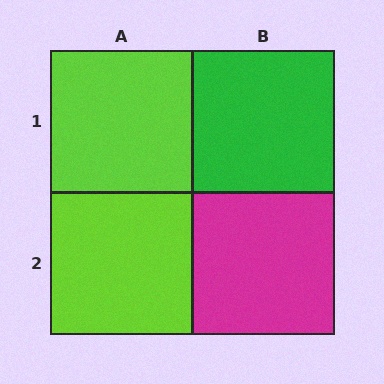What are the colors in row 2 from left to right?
Lime, magenta.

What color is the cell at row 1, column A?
Lime.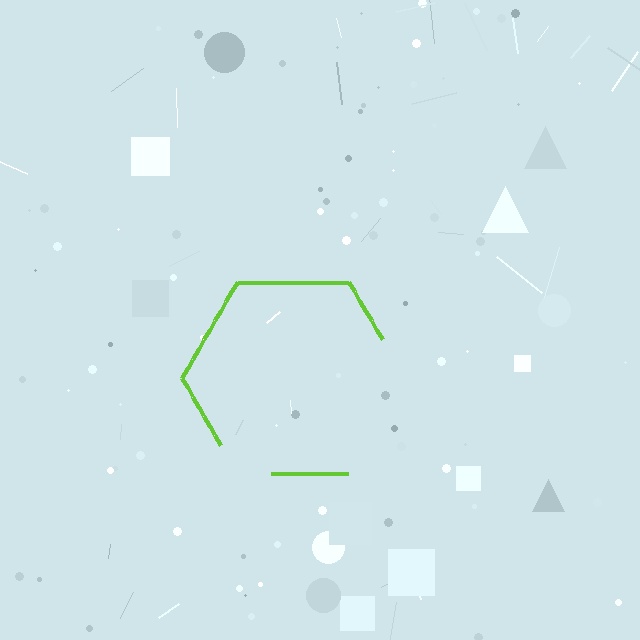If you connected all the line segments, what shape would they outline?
They would outline a hexagon.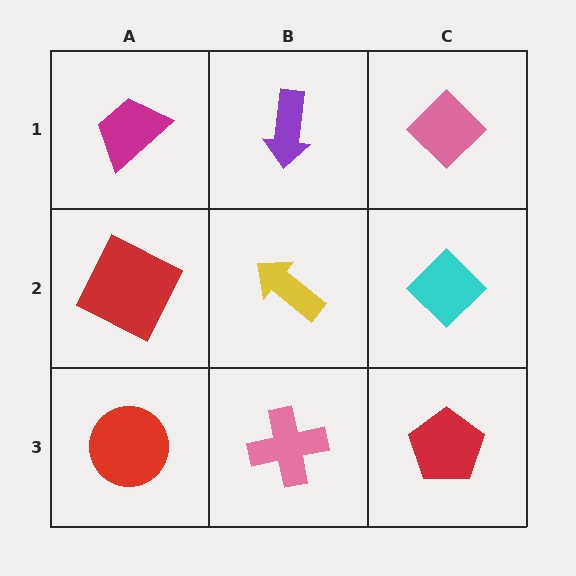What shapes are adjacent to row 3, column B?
A yellow arrow (row 2, column B), a red circle (row 3, column A), a red pentagon (row 3, column C).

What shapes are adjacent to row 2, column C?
A pink diamond (row 1, column C), a red pentagon (row 3, column C), a yellow arrow (row 2, column B).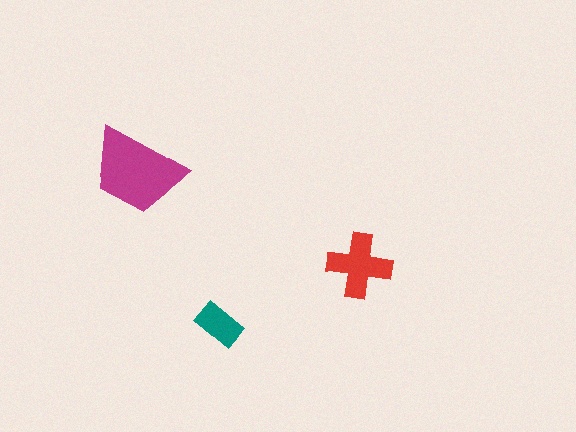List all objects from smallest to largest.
The teal rectangle, the red cross, the magenta trapezoid.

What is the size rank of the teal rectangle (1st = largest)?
3rd.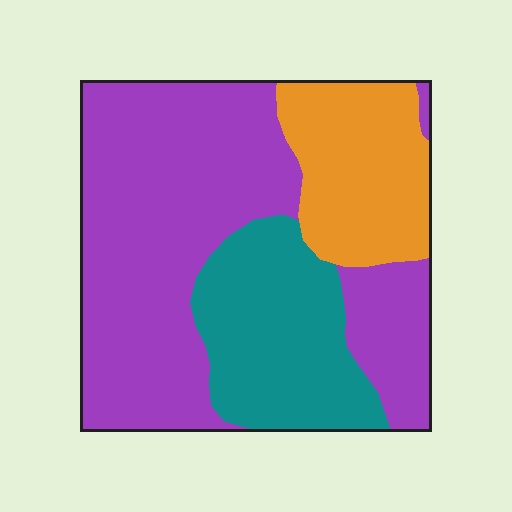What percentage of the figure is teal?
Teal takes up about one quarter (1/4) of the figure.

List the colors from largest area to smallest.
From largest to smallest: purple, teal, orange.